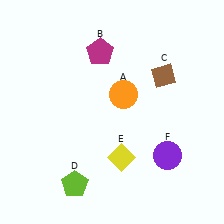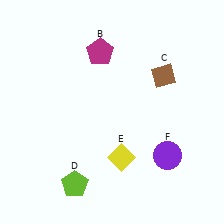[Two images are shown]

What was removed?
The orange circle (A) was removed in Image 2.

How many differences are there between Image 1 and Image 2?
There is 1 difference between the two images.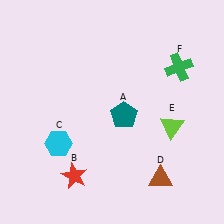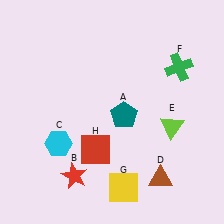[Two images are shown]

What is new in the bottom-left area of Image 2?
A red square (H) was added in the bottom-left area of Image 2.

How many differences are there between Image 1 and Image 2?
There are 2 differences between the two images.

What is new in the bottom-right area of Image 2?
A yellow square (G) was added in the bottom-right area of Image 2.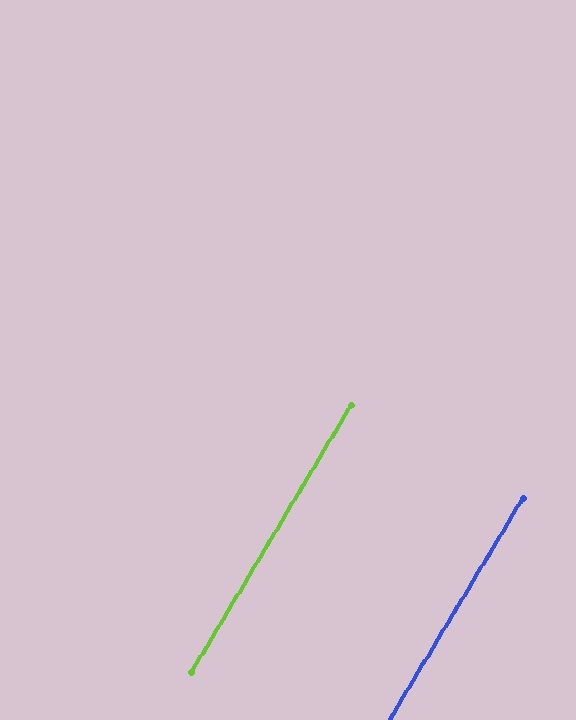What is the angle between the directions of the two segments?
Approximately 0 degrees.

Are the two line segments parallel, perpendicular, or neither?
Parallel — their directions differ by only 0.2°.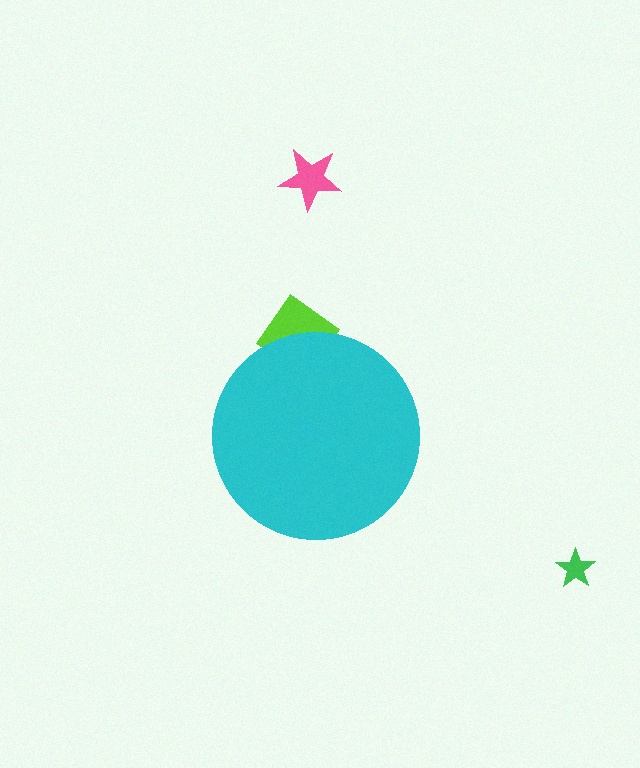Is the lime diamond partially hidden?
Yes, the lime diamond is partially hidden behind the cyan circle.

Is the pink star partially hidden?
No, the pink star is fully visible.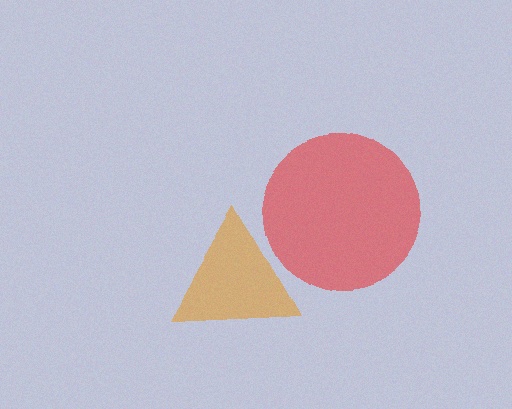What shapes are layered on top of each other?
The layered shapes are: an orange triangle, a red circle.